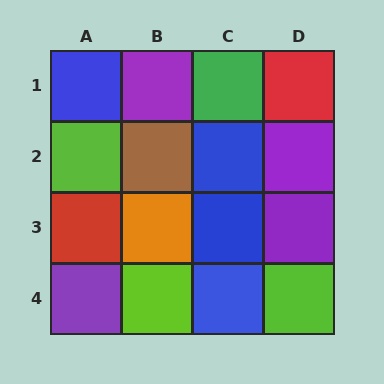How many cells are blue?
4 cells are blue.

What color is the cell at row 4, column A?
Purple.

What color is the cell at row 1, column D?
Red.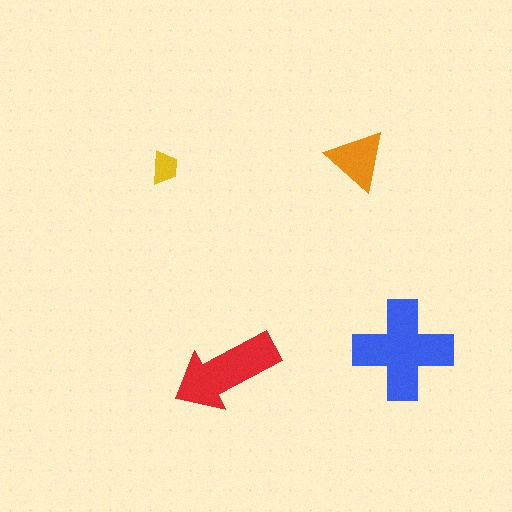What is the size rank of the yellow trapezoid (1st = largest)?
4th.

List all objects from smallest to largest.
The yellow trapezoid, the orange triangle, the red arrow, the blue cross.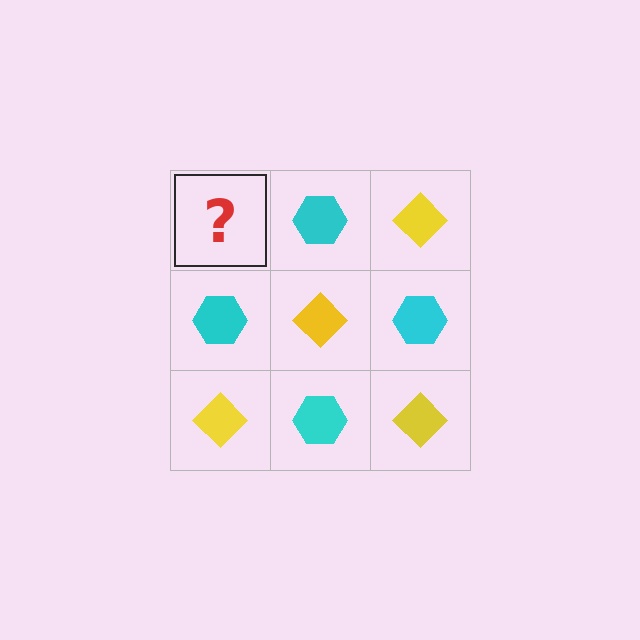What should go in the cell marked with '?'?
The missing cell should contain a yellow diamond.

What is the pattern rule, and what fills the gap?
The rule is that it alternates yellow diamond and cyan hexagon in a checkerboard pattern. The gap should be filled with a yellow diamond.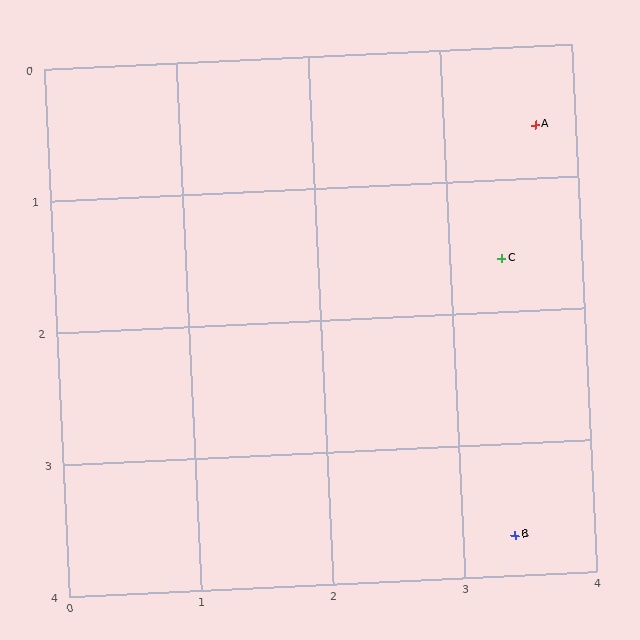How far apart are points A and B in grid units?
Points A and B are about 3.1 grid units apart.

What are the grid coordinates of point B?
Point B is at approximately (3.4, 3.7).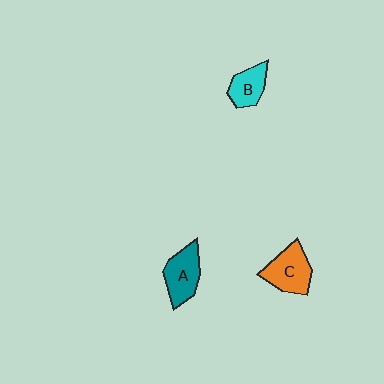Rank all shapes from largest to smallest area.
From largest to smallest: C (orange), A (teal), B (cyan).